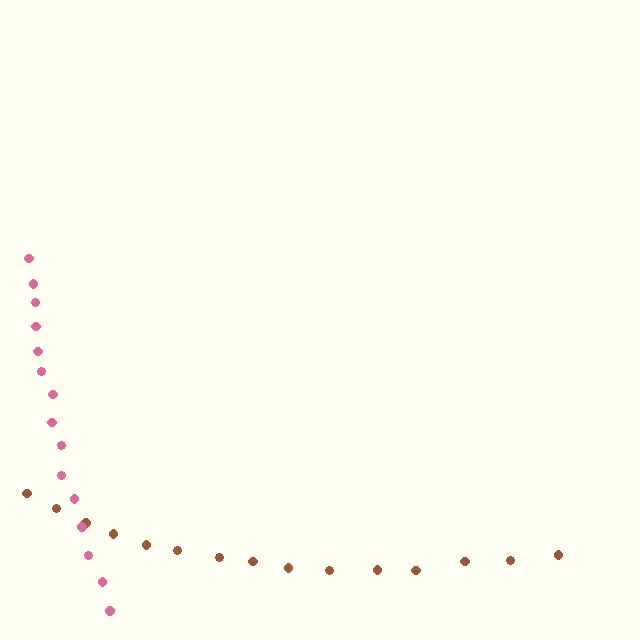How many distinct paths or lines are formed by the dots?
There are 2 distinct paths.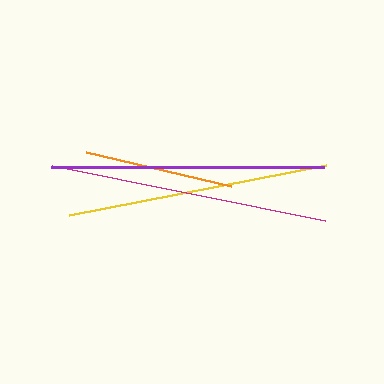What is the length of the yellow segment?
The yellow segment is approximately 263 pixels long.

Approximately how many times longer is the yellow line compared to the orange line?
The yellow line is approximately 1.8 times the length of the orange line.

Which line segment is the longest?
The magenta line is the longest at approximately 279 pixels.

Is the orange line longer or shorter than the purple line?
The purple line is longer than the orange line.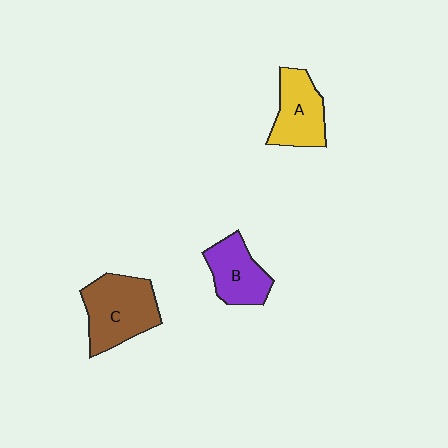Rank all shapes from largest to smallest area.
From largest to smallest: C (brown), A (yellow), B (purple).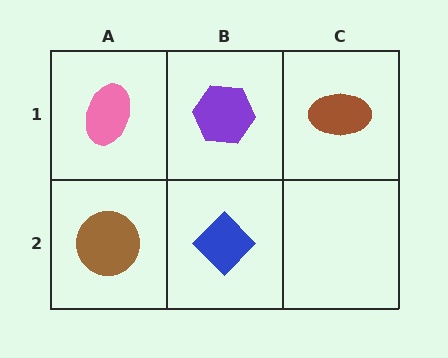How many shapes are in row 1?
3 shapes.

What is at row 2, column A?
A brown circle.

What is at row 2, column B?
A blue diamond.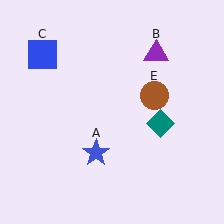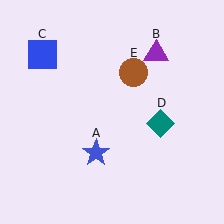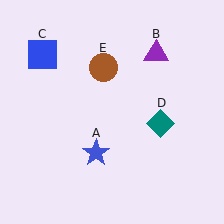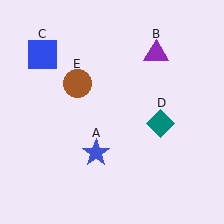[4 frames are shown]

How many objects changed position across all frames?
1 object changed position: brown circle (object E).